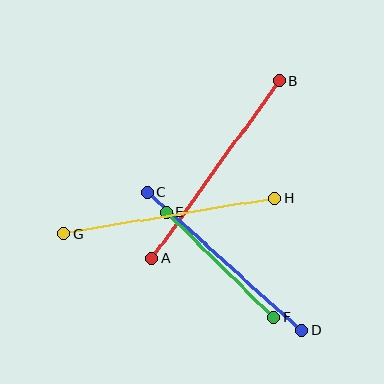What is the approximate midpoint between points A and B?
The midpoint is at approximately (216, 169) pixels.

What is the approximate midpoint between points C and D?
The midpoint is at approximately (224, 261) pixels.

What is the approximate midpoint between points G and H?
The midpoint is at approximately (169, 216) pixels.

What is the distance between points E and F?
The distance is approximately 150 pixels.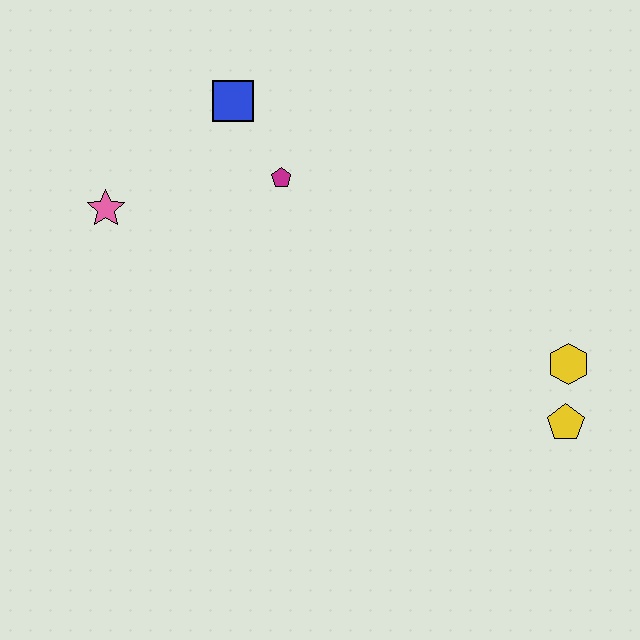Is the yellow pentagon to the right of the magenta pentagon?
Yes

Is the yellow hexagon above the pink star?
No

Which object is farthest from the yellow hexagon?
The pink star is farthest from the yellow hexagon.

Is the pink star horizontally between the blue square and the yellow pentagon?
No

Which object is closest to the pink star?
The blue square is closest to the pink star.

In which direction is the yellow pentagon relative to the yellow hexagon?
The yellow pentagon is below the yellow hexagon.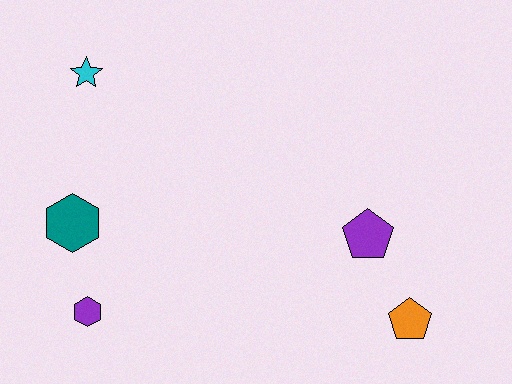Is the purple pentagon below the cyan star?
Yes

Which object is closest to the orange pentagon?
The purple pentagon is closest to the orange pentagon.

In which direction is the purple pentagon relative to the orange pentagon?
The purple pentagon is above the orange pentagon.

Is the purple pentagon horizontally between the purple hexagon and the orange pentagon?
Yes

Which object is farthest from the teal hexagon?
The orange pentagon is farthest from the teal hexagon.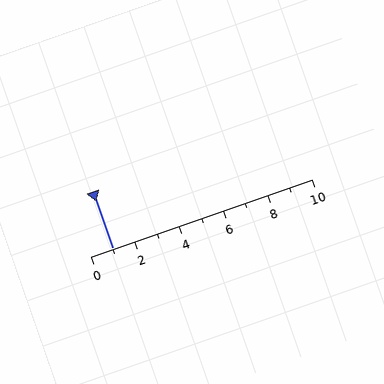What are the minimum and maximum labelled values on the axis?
The axis runs from 0 to 10.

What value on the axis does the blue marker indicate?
The marker indicates approximately 1.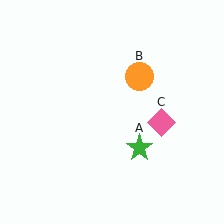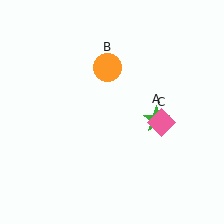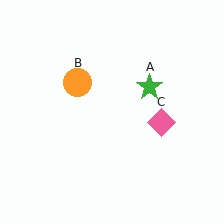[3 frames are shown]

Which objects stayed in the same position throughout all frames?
Pink diamond (object C) remained stationary.